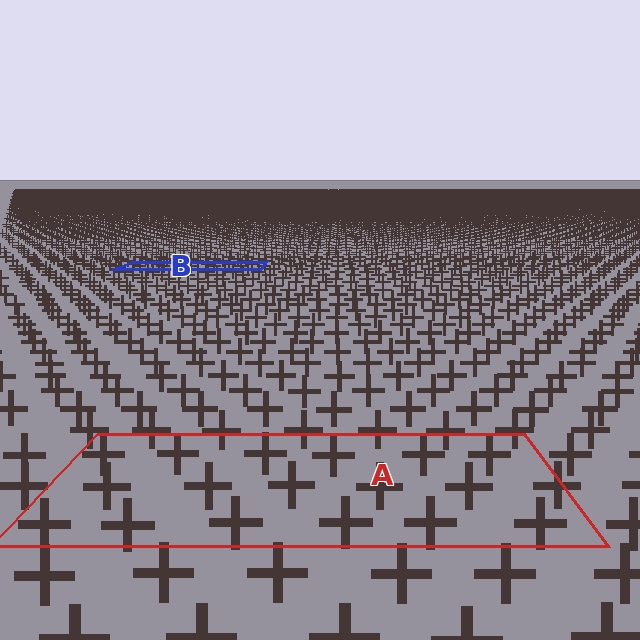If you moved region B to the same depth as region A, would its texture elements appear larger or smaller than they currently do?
They would appear larger. At a closer depth, the same texture elements are projected at a bigger on-screen size.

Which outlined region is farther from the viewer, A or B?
Region B is farther from the viewer — the texture elements inside it appear smaller and more densely packed.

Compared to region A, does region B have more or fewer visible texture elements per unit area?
Region B has more texture elements per unit area — they are packed more densely because it is farther away.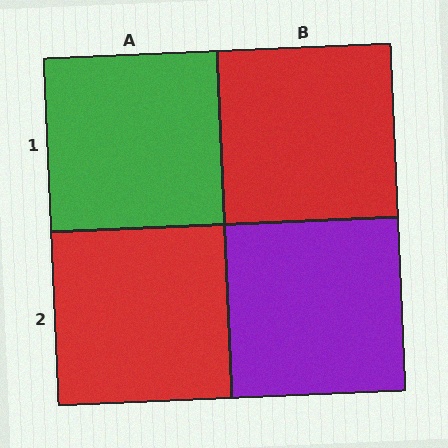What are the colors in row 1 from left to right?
Green, red.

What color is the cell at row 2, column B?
Purple.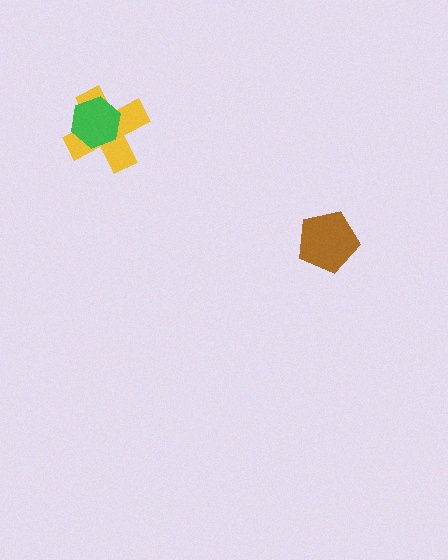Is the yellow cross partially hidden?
Yes, it is partially covered by another shape.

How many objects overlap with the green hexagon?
1 object overlaps with the green hexagon.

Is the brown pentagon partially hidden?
No, no other shape covers it.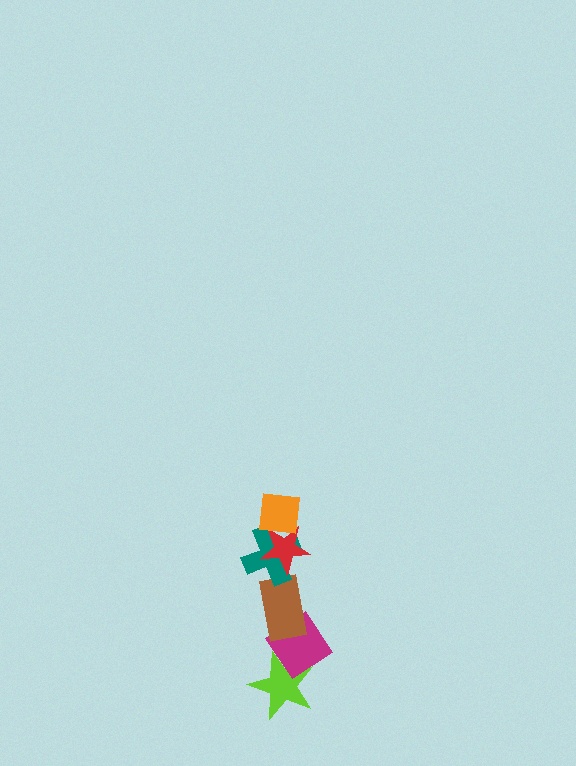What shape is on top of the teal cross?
The red star is on top of the teal cross.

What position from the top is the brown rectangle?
The brown rectangle is 4th from the top.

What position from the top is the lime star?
The lime star is 6th from the top.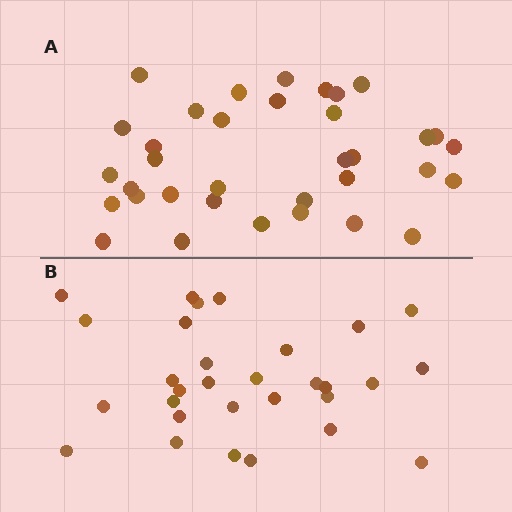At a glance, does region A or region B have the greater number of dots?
Region A (the top region) has more dots.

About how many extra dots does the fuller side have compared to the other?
Region A has about 5 more dots than region B.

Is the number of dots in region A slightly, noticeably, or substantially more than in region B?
Region A has only slightly more — the two regions are fairly close. The ratio is roughly 1.2 to 1.